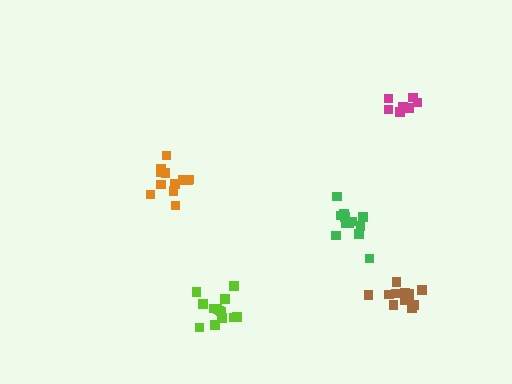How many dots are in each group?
Group 1: 8 dots, Group 2: 12 dots, Group 3: 13 dots, Group 4: 12 dots, Group 5: 13 dots (58 total).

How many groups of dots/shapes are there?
There are 5 groups.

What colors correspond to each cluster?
The clusters are colored: magenta, orange, green, brown, lime.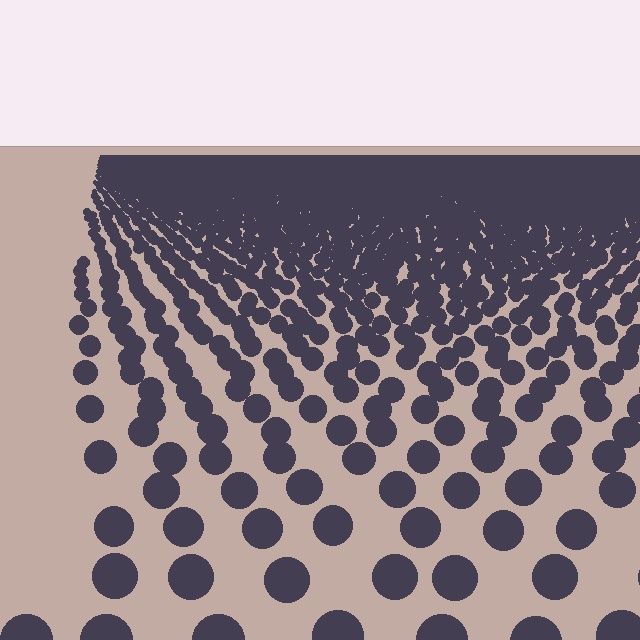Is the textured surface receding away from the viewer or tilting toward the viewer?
The surface is receding away from the viewer. Texture elements get smaller and denser toward the top.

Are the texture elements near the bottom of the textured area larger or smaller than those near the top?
Larger. Near the bottom, elements are closer to the viewer and appear at a bigger on-screen size.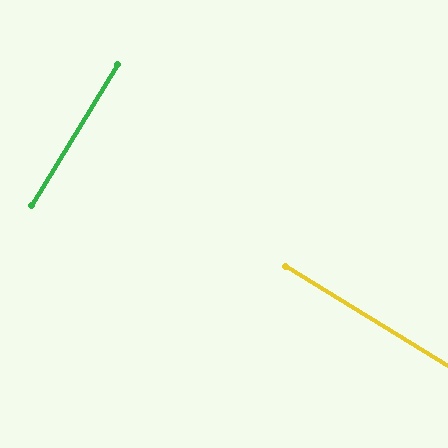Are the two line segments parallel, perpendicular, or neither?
Perpendicular — they meet at approximately 90°.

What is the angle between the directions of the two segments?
Approximately 90 degrees.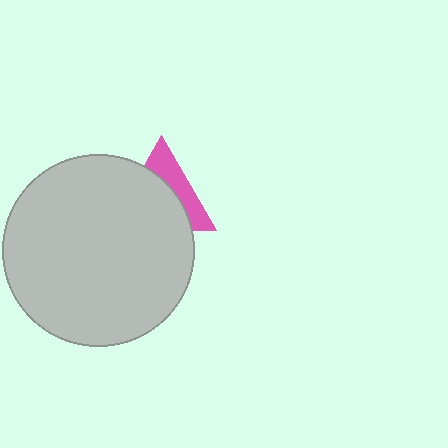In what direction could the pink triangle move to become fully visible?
The pink triangle could move toward the upper-right. That would shift it out from behind the light gray circle entirely.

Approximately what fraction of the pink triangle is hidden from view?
Roughly 63% of the pink triangle is hidden behind the light gray circle.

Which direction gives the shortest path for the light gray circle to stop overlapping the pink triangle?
Moving toward the lower-left gives the shortest separation.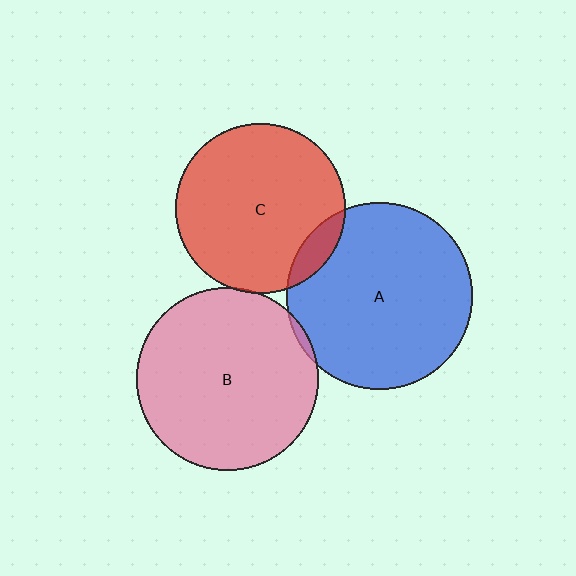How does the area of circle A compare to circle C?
Approximately 1.2 times.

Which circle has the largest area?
Circle A (blue).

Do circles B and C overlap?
Yes.